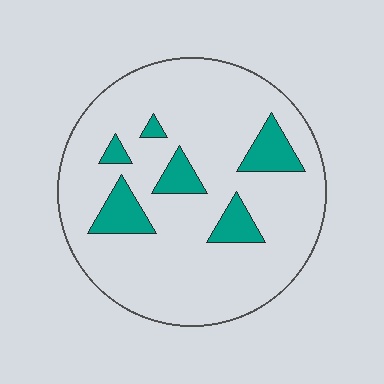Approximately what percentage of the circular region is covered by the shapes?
Approximately 15%.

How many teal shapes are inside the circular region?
6.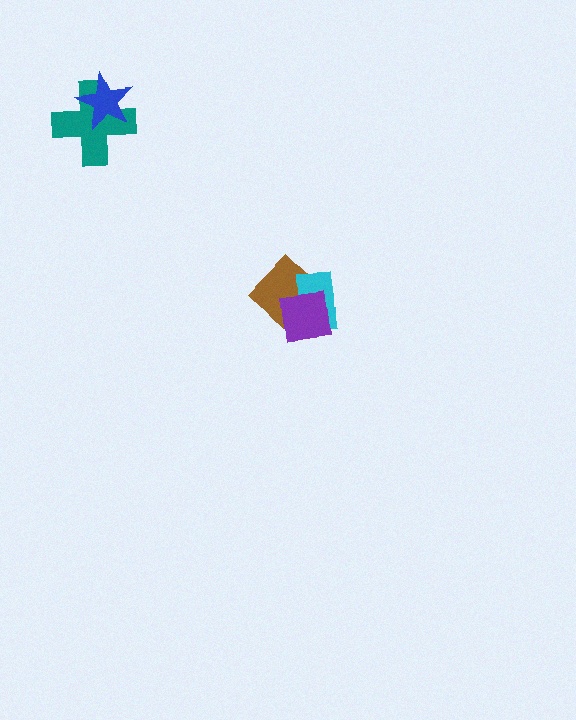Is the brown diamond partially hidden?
Yes, it is partially covered by another shape.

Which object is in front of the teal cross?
The blue star is in front of the teal cross.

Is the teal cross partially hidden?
Yes, it is partially covered by another shape.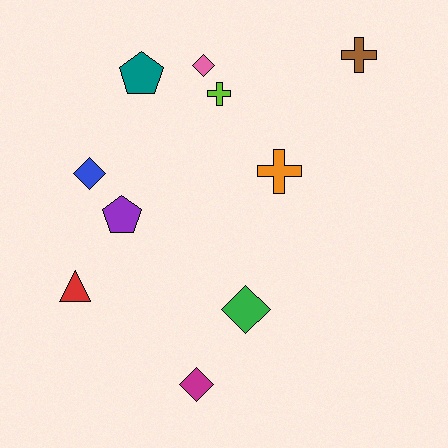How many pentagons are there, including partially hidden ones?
There are 2 pentagons.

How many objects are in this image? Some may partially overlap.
There are 10 objects.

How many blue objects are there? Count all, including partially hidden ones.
There is 1 blue object.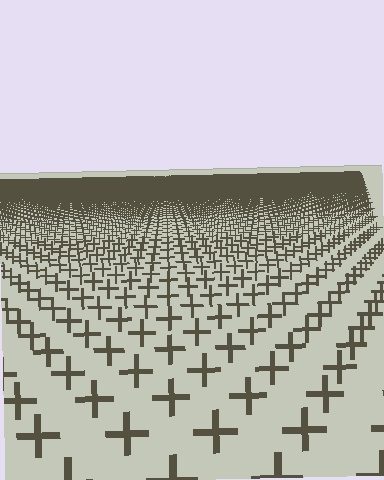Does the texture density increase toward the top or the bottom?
Density increases toward the top.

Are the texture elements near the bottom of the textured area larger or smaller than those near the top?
Larger. Near the bottom, elements are closer to the viewer and appear at a bigger on-screen size.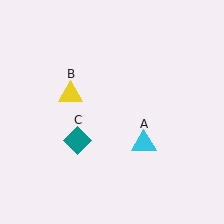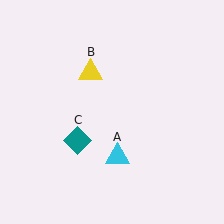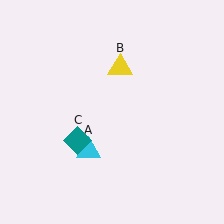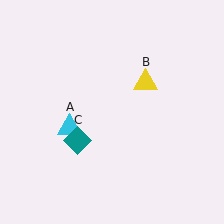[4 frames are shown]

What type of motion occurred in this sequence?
The cyan triangle (object A), yellow triangle (object B) rotated clockwise around the center of the scene.